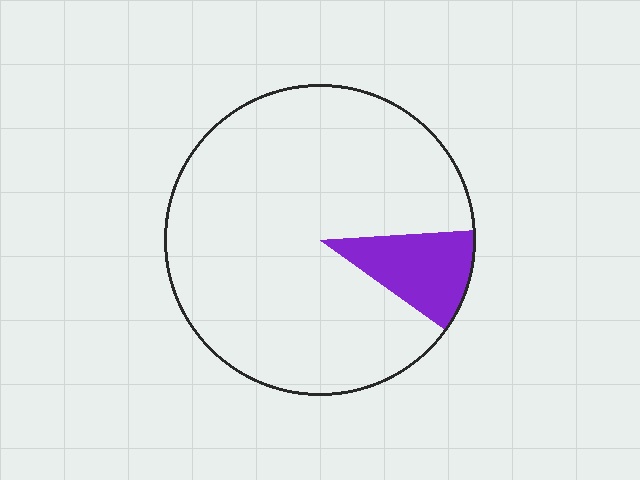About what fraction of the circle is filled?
About one tenth (1/10).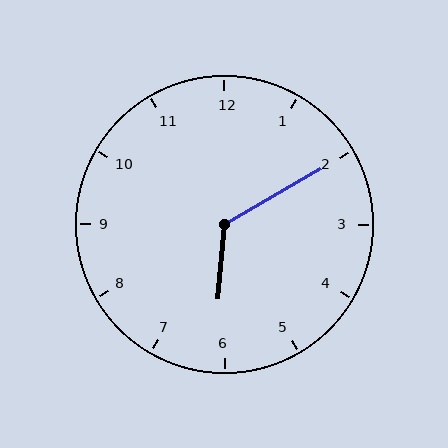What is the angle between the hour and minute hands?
Approximately 125 degrees.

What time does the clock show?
6:10.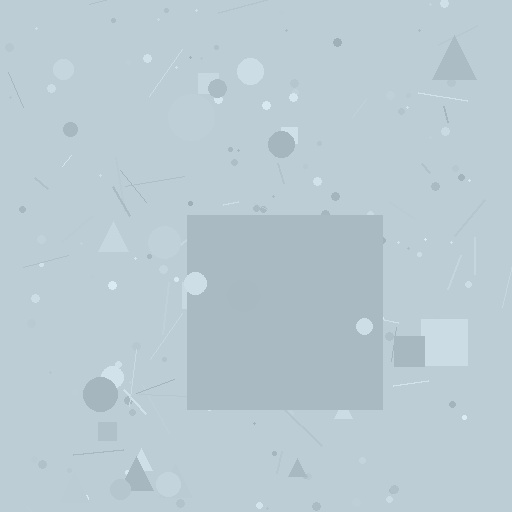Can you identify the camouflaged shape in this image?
The camouflaged shape is a square.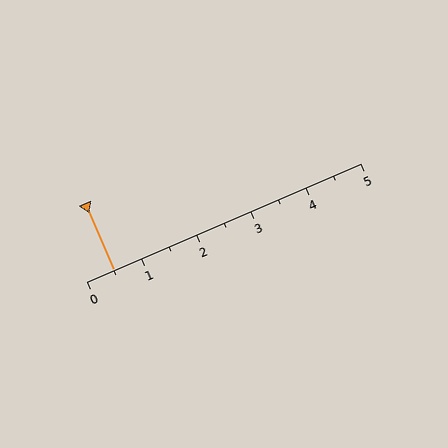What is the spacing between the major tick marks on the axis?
The major ticks are spaced 1 apart.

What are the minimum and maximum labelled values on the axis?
The axis runs from 0 to 5.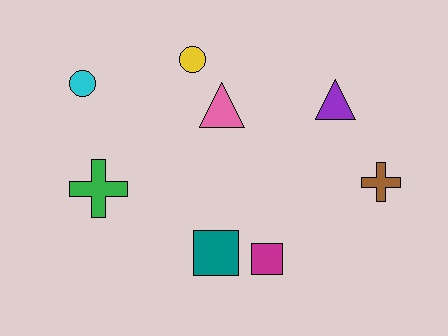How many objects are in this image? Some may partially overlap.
There are 8 objects.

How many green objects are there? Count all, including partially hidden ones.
There is 1 green object.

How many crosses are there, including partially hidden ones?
There are 2 crosses.